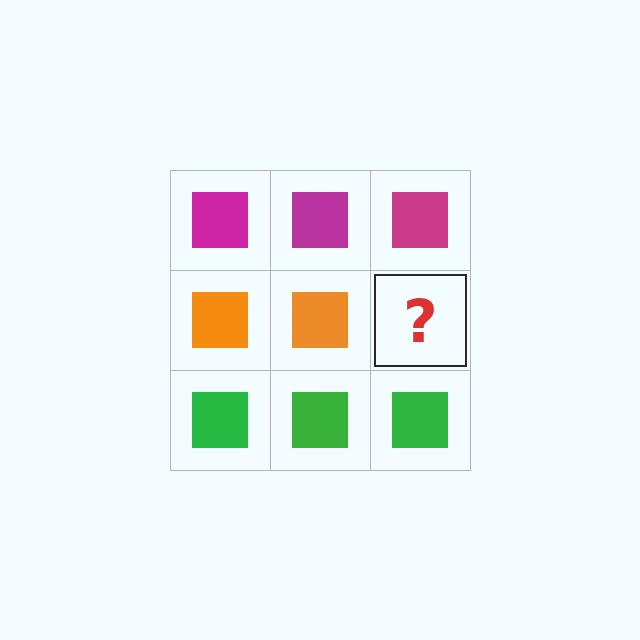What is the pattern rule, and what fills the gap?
The rule is that each row has a consistent color. The gap should be filled with an orange square.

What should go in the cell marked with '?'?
The missing cell should contain an orange square.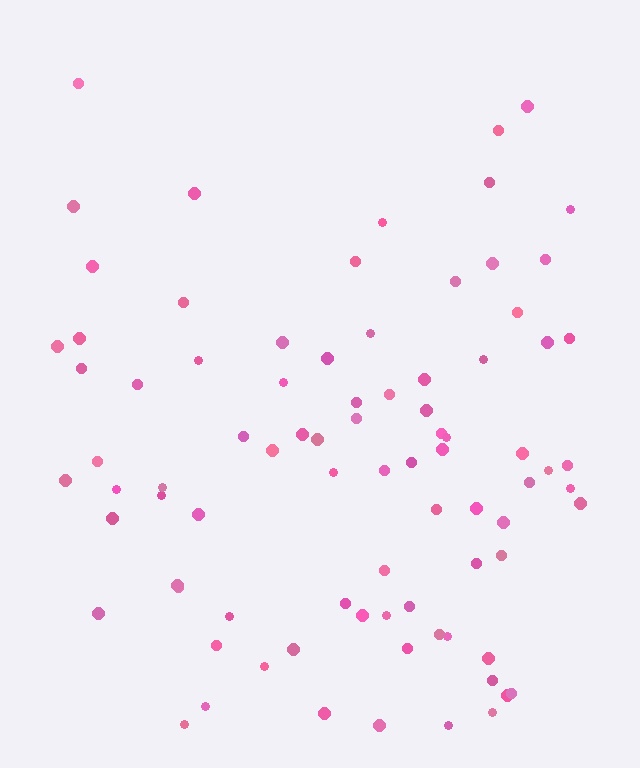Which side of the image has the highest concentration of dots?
The bottom.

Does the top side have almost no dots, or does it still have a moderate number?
Still a moderate number, just noticeably fewer than the bottom.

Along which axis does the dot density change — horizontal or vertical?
Vertical.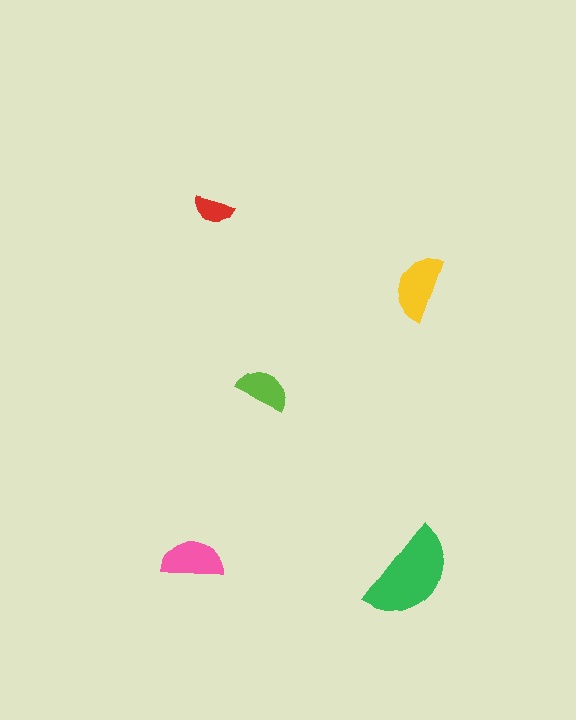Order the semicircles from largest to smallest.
the green one, the yellow one, the pink one, the lime one, the red one.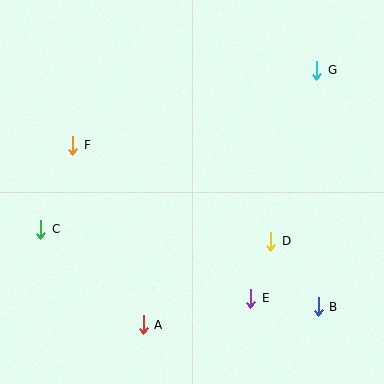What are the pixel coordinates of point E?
Point E is at (251, 298).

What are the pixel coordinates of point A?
Point A is at (143, 325).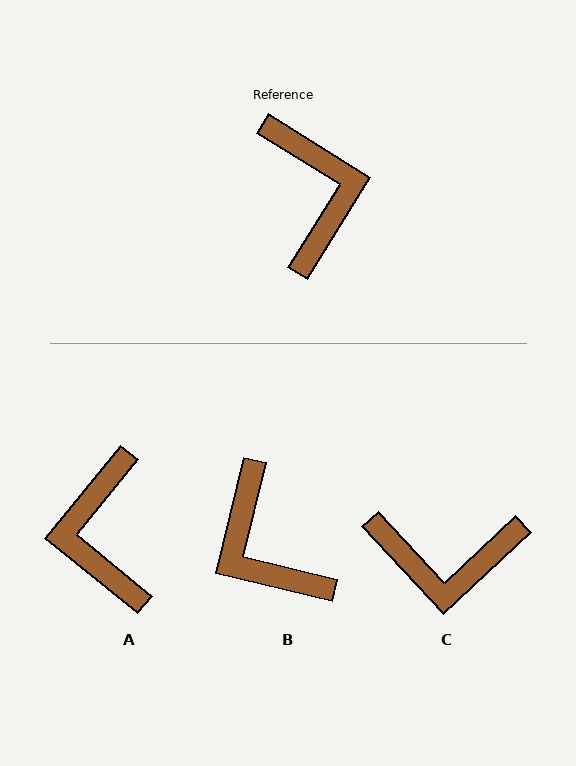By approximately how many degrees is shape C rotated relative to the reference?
Approximately 105 degrees clockwise.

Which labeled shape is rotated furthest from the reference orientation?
A, about 173 degrees away.